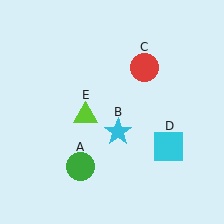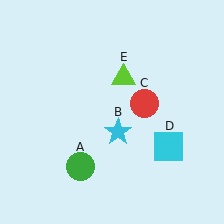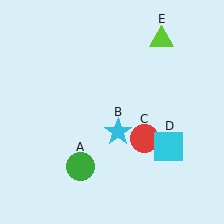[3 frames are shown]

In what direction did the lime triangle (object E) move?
The lime triangle (object E) moved up and to the right.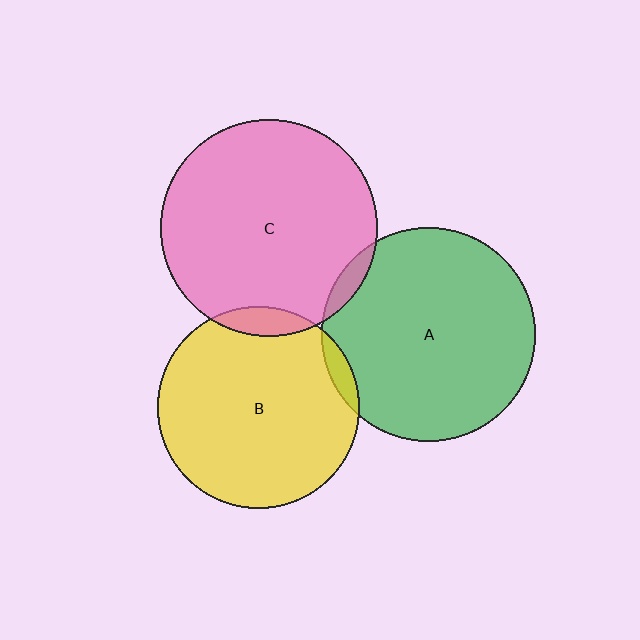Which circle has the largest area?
Circle C (pink).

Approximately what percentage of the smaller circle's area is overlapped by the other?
Approximately 5%.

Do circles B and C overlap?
Yes.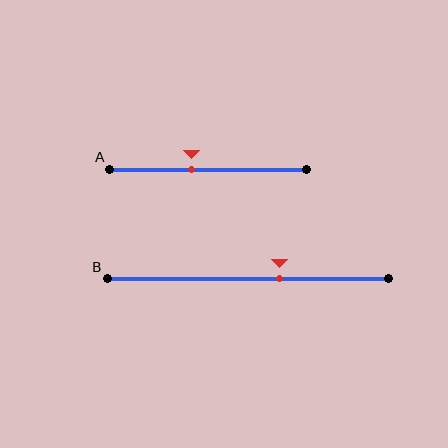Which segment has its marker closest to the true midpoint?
Segment A has its marker closest to the true midpoint.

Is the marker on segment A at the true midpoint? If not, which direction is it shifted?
No, the marker on segment A is shifted to the left by about 8% of the segment length.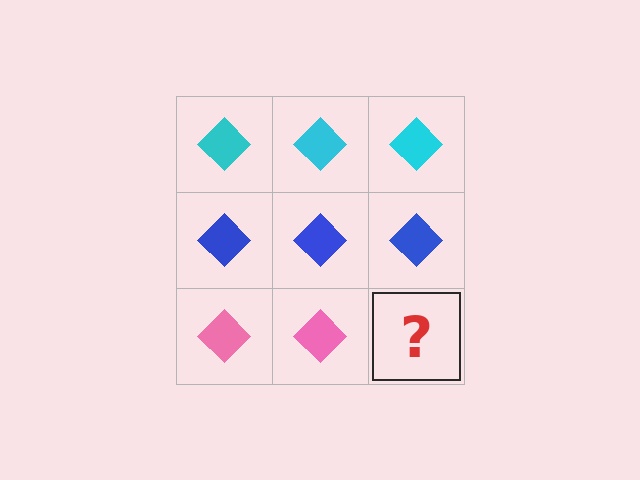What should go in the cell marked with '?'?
The missing cell should contain a pink diamond.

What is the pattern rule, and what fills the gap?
The rule is that each row has a consistent color. The gap should be filled with a pink diamond.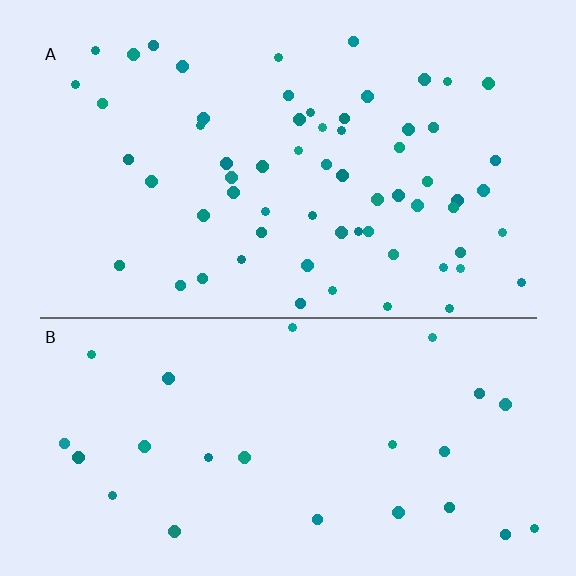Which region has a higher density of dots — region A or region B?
A (the top).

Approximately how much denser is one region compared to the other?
Approximately 2.4× — region A over region B.